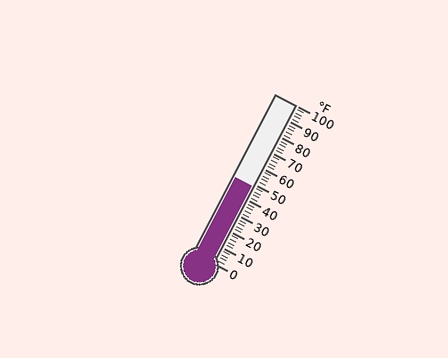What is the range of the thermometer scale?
The thermometer scale ranges from 0°F to 100°F.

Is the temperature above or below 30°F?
The temperature is above 30°F.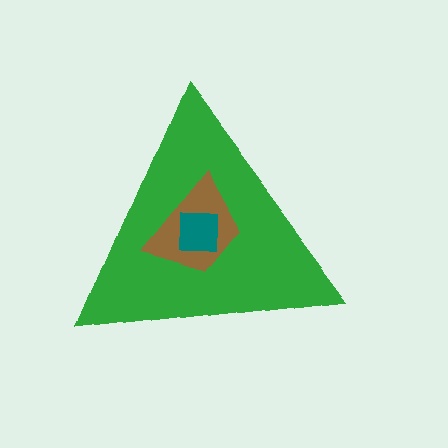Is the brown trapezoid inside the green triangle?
Yes.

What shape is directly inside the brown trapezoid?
The teal square.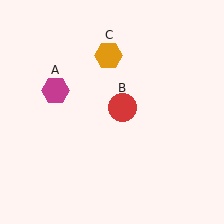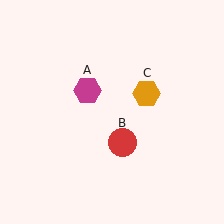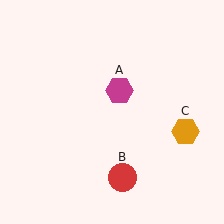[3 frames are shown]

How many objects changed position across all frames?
3 objects changed position: magenta hexagon (object A), red circle (object B), orange hexagon (object C).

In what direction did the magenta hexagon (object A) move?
The magenta hexagon (object A) moved right.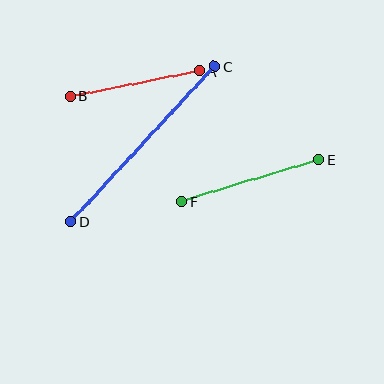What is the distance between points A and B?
The distance is approximately 131 pixels.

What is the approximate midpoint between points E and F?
The midpoint is at approximately (250, 181) pixels.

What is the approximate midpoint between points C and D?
The midpoint is at approximately (143, 144) pixels.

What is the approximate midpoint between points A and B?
The midpoint is at approximately (135, 84) pixels.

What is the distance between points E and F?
The distance is approximately 143 pixels.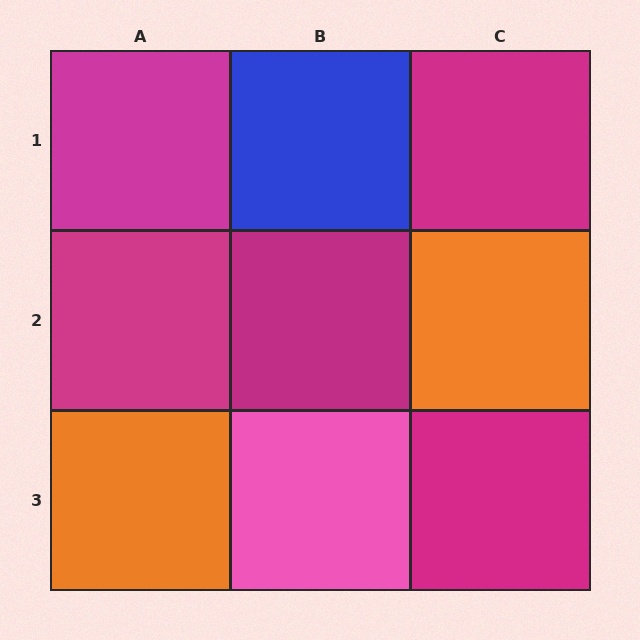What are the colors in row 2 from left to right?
Magenta, magenta, orange.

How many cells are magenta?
5 cells are magenta.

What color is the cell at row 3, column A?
Orange.